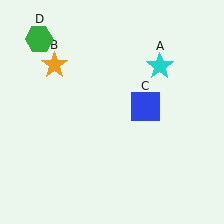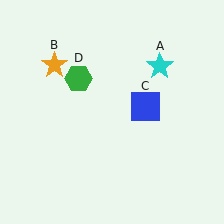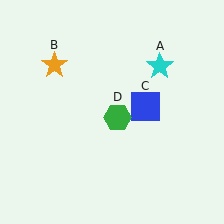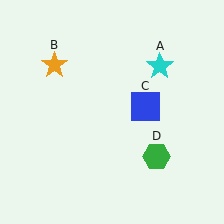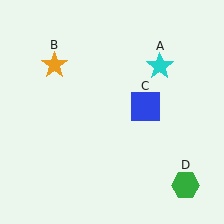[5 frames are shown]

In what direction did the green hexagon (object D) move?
The green hexagon (object D) moved down and to the right.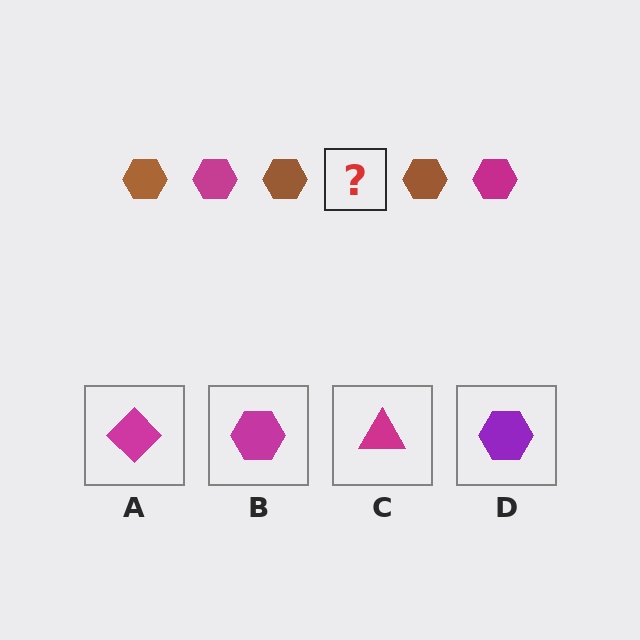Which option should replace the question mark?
Option B.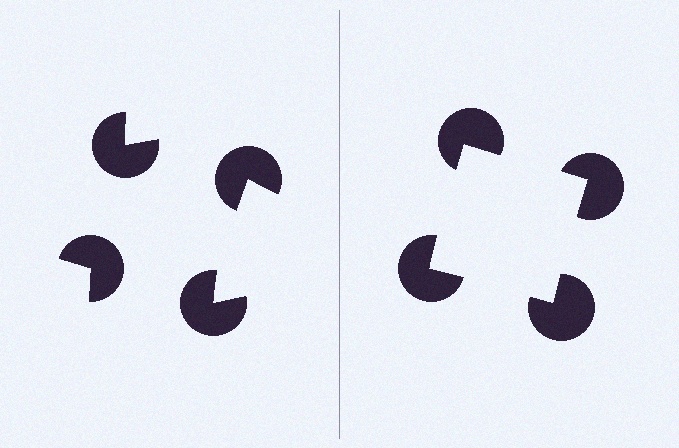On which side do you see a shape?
An illusory square appears on the right side. On the left side the wedge cuts are rotated, so no coherent shape forms.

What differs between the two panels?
The pac-man discs are positioned identically on both sides; only the wedge orientations differ. On the right they align to a square; on the left they are misaligned.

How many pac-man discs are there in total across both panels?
8 — 4 on each side.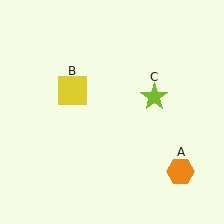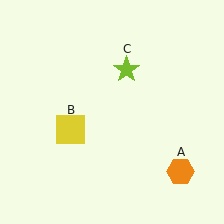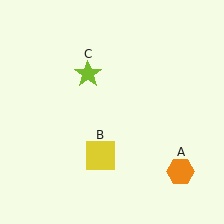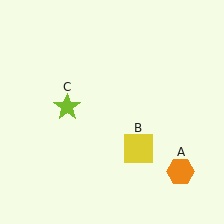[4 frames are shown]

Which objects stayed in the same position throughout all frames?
Orange hexagon (object A) remained stationary.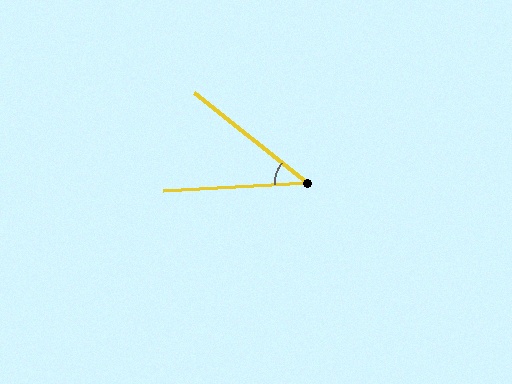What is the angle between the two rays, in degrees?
Approximately 42 degrees.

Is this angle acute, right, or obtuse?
It is acute.